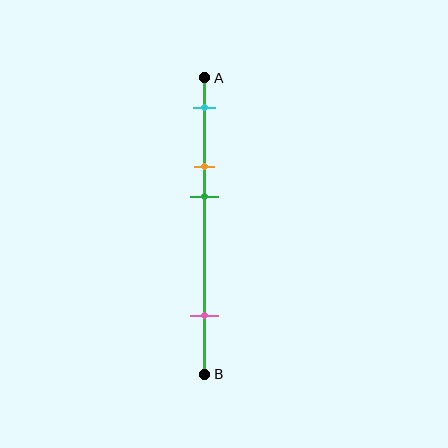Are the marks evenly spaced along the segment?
No, the marks are not evenly spaced.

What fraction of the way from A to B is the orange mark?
The orange mark is approximately 30% (0.3) of the way from A to B.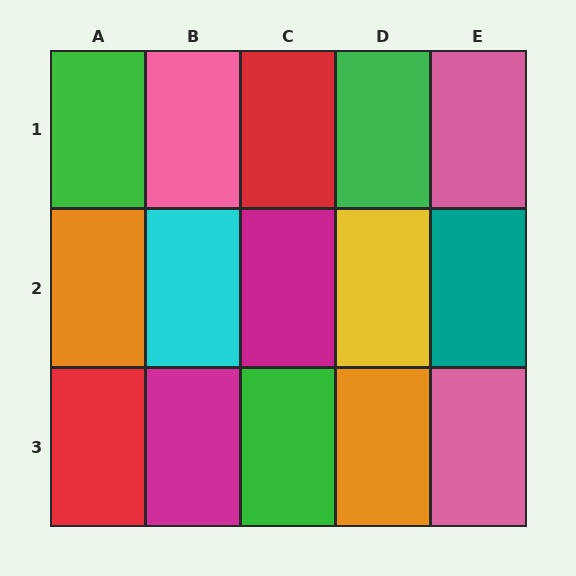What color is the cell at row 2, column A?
Orange.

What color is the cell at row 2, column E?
Teal.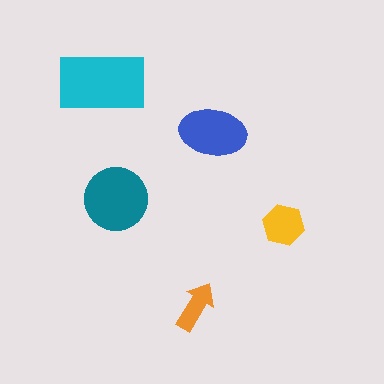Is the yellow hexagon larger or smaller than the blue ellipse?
Smaller.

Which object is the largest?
The cyan rectangle.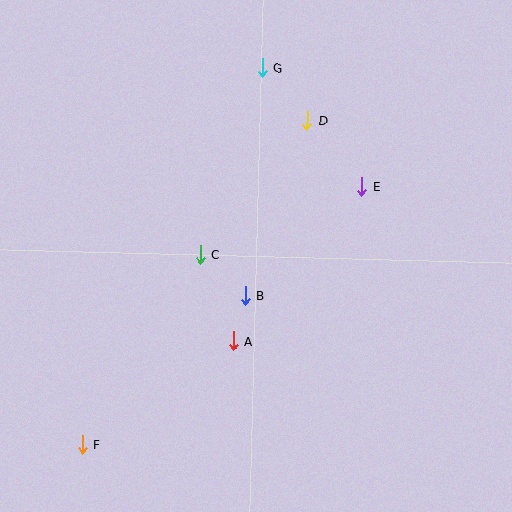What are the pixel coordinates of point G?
Point G is at (262, 68).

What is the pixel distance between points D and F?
The distance between D and F is 394 pixels.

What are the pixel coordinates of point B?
Point B is at (245, 296).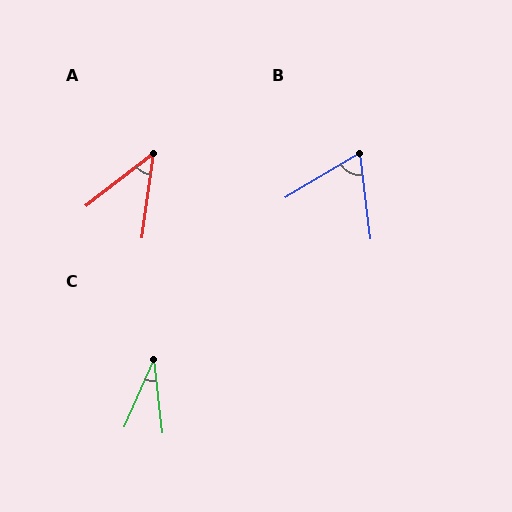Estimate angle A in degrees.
Approximately 44 degrees.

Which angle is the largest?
B, at approximately 67 degrees.